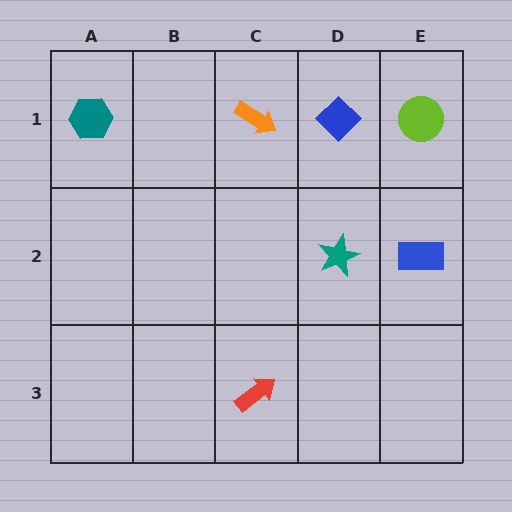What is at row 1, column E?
A lime circle.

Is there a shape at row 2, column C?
No, that cell is empty.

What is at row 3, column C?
A red arrow.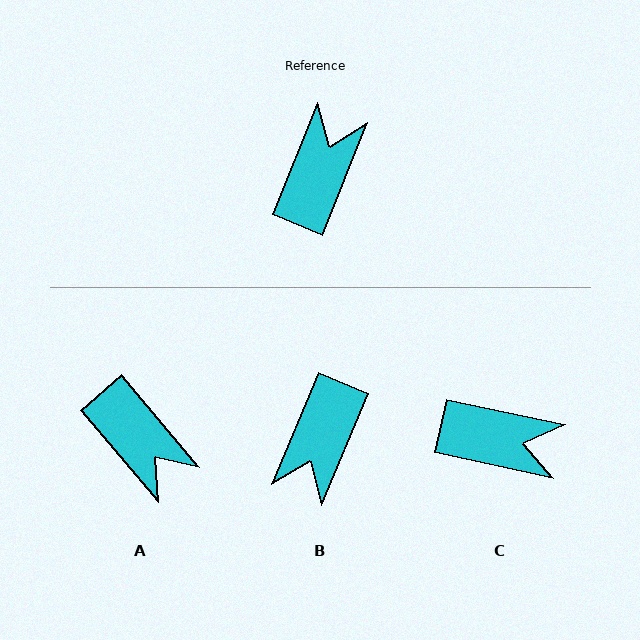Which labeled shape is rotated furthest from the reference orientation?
B, about 179 degrees away.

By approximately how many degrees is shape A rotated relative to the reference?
Approximately 118 degrees clockwise.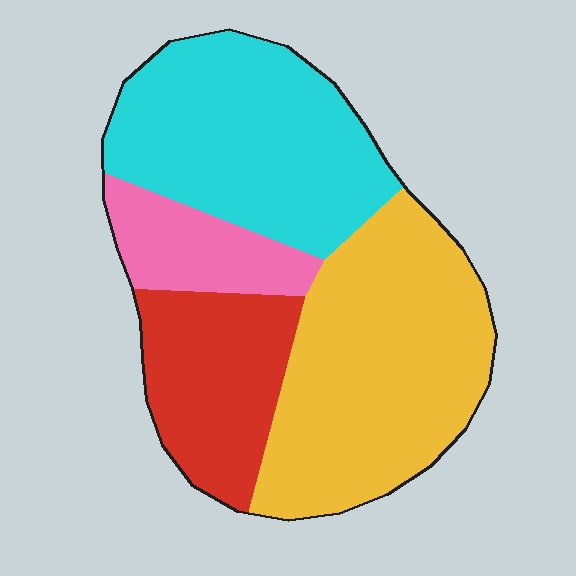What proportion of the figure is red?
Red covers roughly 20% of the figure.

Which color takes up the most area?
Yellow, at roughly 40%.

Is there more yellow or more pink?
Yellow.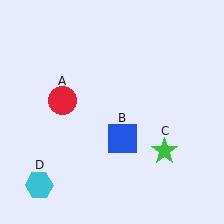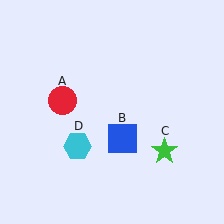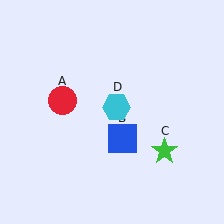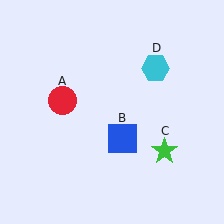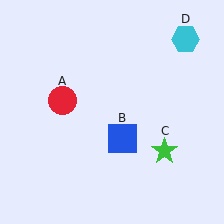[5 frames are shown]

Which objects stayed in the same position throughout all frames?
Red circle (object A) and blue square (object B) and green star (object C) remained stationary.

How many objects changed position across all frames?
1 object changed position: cyan hexagon (object D).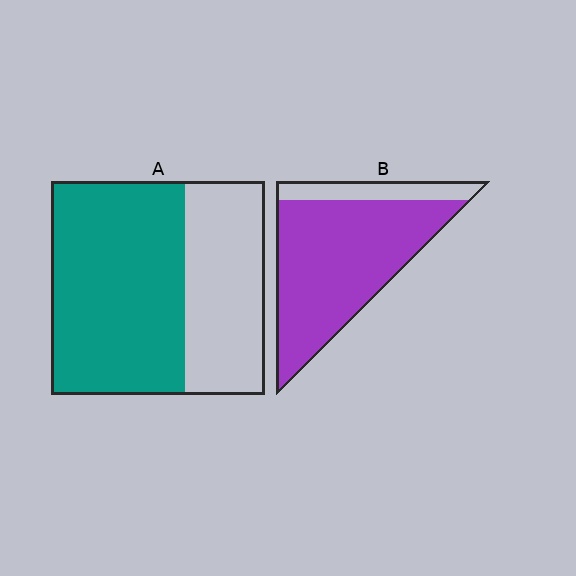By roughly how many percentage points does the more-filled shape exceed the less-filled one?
By roughly 20 percentage points (B over A).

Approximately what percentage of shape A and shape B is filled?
A is approximately 65% and B is approximately 85%.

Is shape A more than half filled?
Yes.